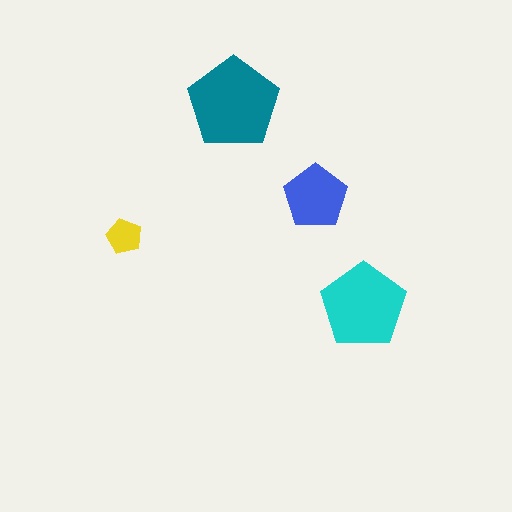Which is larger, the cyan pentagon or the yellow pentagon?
The cyan one.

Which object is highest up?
The teal pentagon is topmost.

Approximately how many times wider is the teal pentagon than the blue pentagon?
About 1.5 times wider.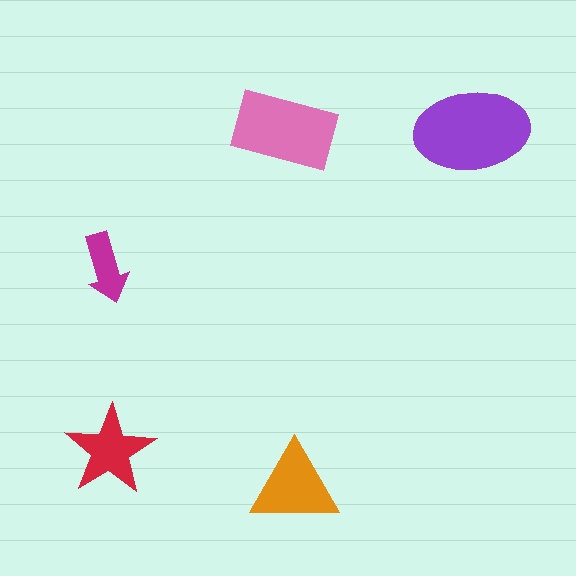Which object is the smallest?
The magenta arrow.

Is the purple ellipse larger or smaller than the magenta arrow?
Larger.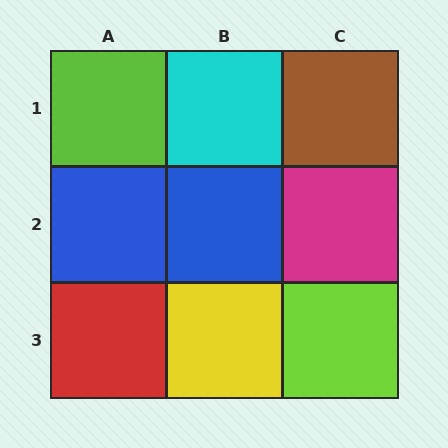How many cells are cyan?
1 cell is cyan.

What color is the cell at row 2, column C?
Magenta.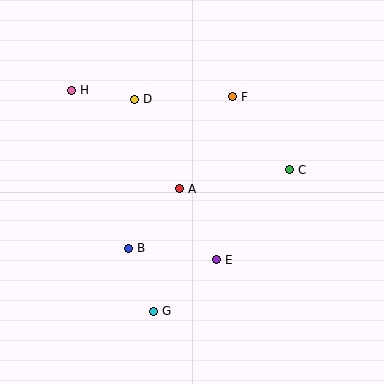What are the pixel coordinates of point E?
Point E is at (217, 260).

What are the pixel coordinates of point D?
Point D is at (135, 99).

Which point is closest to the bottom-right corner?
Point E is closest to the bottom-right corner.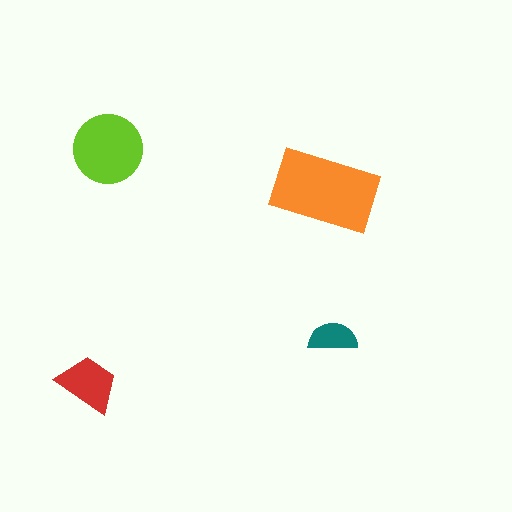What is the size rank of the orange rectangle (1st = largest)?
1st.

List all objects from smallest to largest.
The teal semicircle, the red trapezoid, the lime circle, the orange rectangle.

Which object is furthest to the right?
The teal semicircle is rightmost.